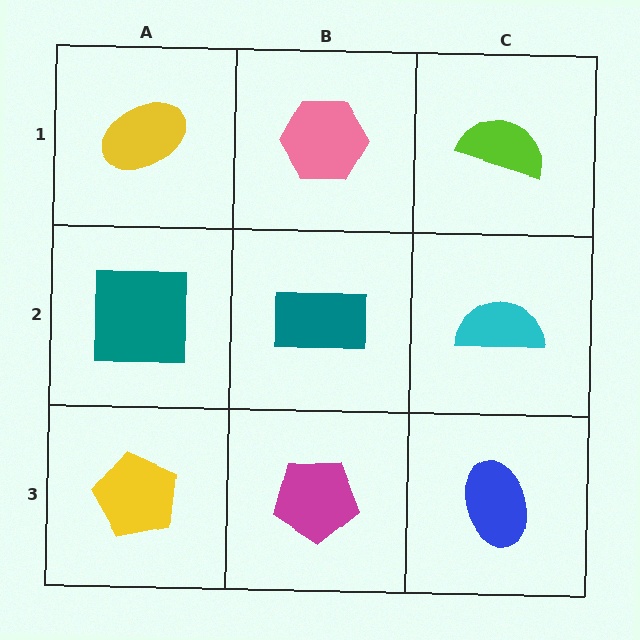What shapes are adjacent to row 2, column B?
A pink hexagon (row 1, column B), a magenta pentagon (row 3, column B), a teal square (row 2, column A), a cyan semicircle (row 2, column C).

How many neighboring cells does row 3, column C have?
2.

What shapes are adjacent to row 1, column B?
A teal rectangle (row 2, column B), a yellow ellipse (row 1, column A), a lime semicircle (row 1, column C).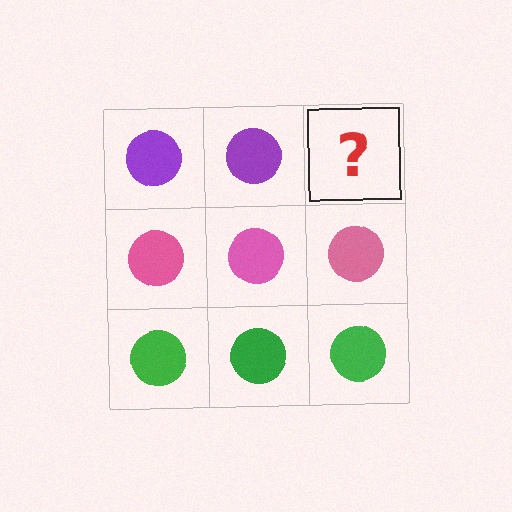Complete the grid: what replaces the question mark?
The question mark should be replaced with a purple circle.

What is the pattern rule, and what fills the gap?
The rule is that each row has a consistent color. The gap should be filled with a purple circle.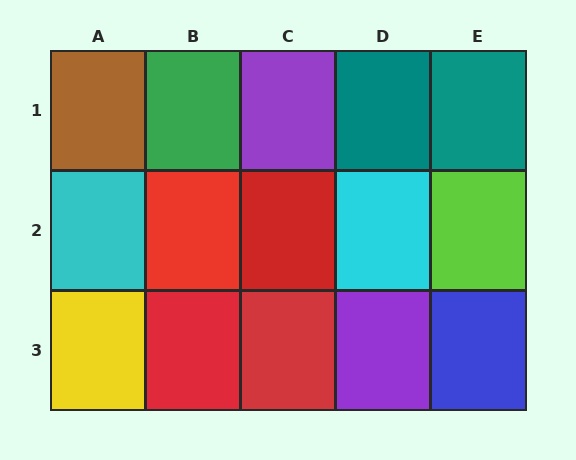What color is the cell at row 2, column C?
Red.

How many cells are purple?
2 cells are purple.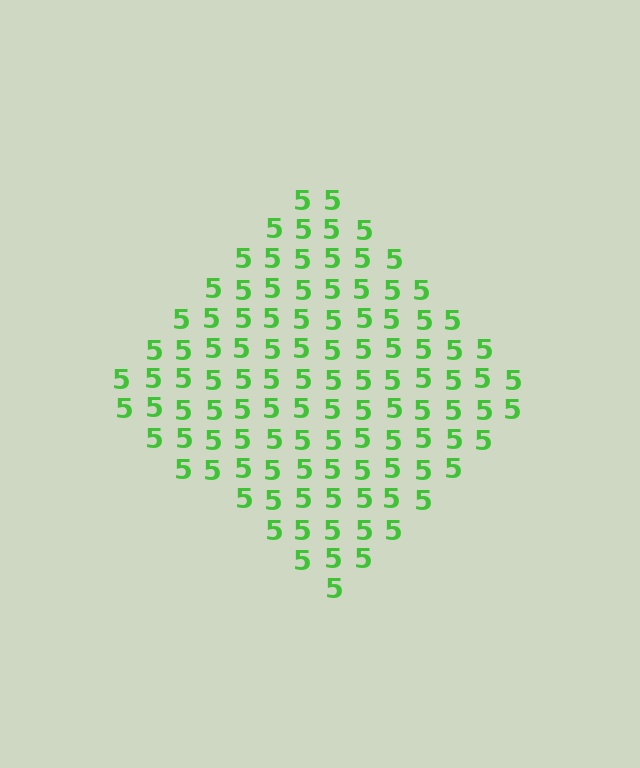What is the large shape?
The large shape is a diamond.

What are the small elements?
The small elements are digit 5's.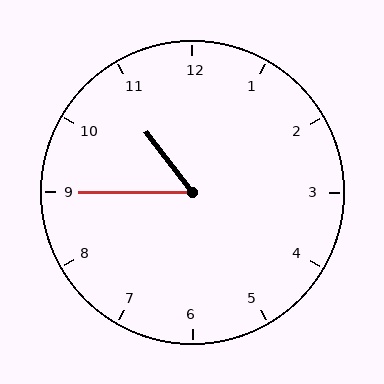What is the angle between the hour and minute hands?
Approximately 52 degrees.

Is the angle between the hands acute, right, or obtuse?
It is acute.